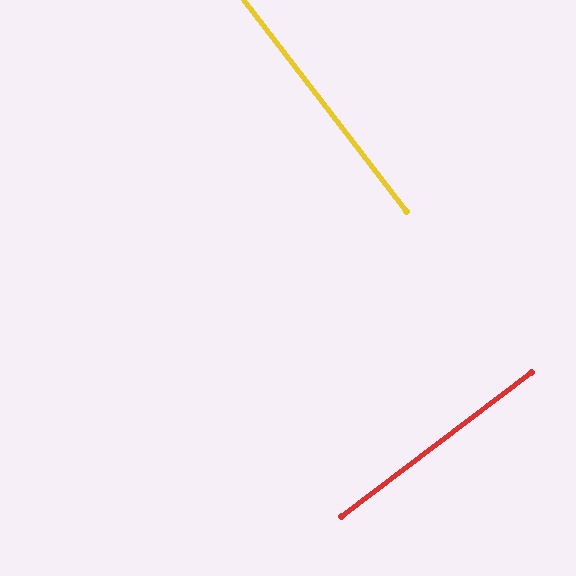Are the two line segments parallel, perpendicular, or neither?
Perpendicular — they meet at approximately 90°.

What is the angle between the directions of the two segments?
Approximately 90 degrees.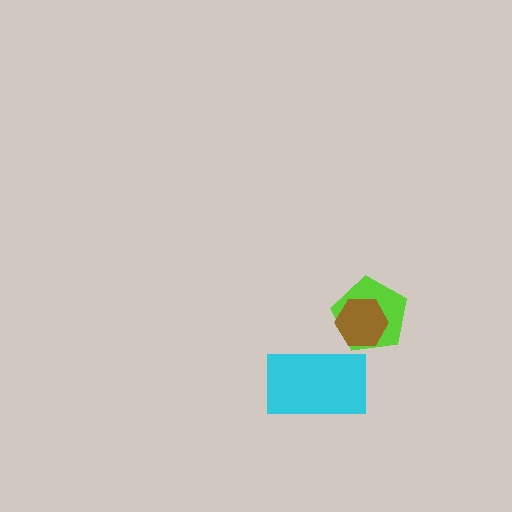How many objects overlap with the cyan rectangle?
0 objects overlap with the cyan rectangle.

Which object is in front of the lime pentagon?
The brown hexagon is in front of the lime pentagon.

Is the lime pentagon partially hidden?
Yes, it is partially covered by another shape.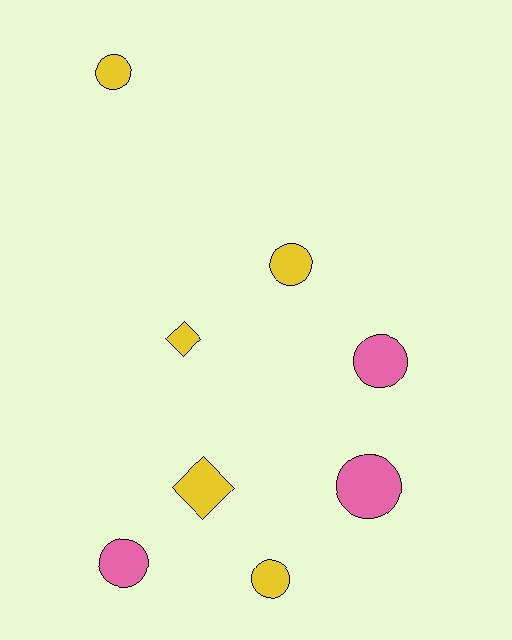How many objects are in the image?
There are 8 objects.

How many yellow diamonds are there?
There are 2 yellow diamonds.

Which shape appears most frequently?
Circle, with 6 objects.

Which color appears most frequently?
Yellow, with 5 objects.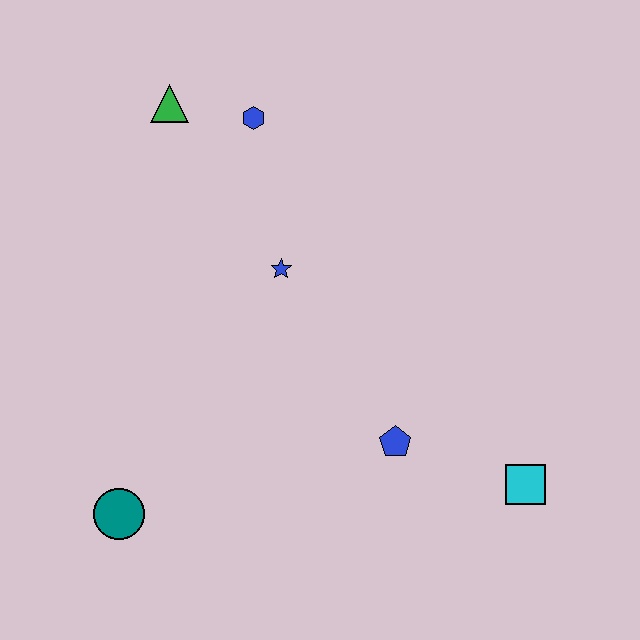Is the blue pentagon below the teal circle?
No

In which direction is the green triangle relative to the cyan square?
The green triangle is above the cyan square.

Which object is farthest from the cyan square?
The green triangle is farthest from the cyan square.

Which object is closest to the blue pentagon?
The cyan square is closest to the blue pentagon.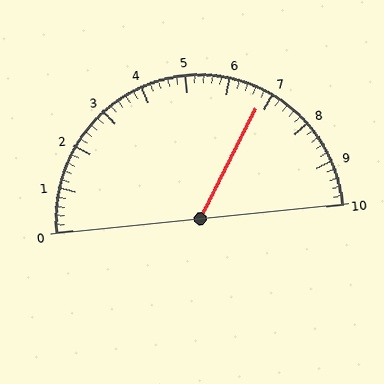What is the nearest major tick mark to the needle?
The nearest major tick mark is 7.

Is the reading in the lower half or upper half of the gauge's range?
The reading is in the upper half of the range (0 to 10).